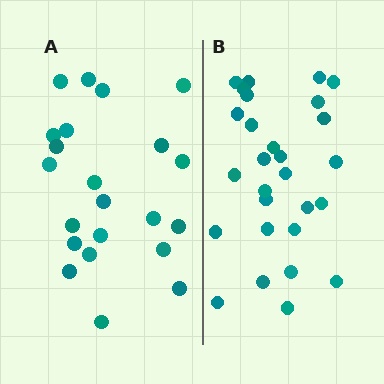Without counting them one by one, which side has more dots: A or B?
Region B (the right region) has more dots.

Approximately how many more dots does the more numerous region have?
Region B has about 6 more dots than region A.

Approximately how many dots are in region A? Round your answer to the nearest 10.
About 20 dots. (The exact count is 22, which rounds to 20.)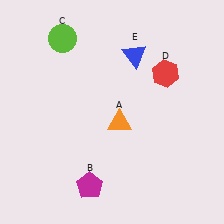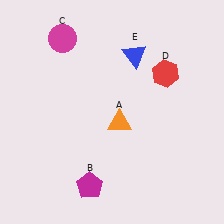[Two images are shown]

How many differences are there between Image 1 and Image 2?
There is 1 difference between the two images.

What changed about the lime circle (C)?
In Image 1, C is lime. In Image 2, it changed to magenta.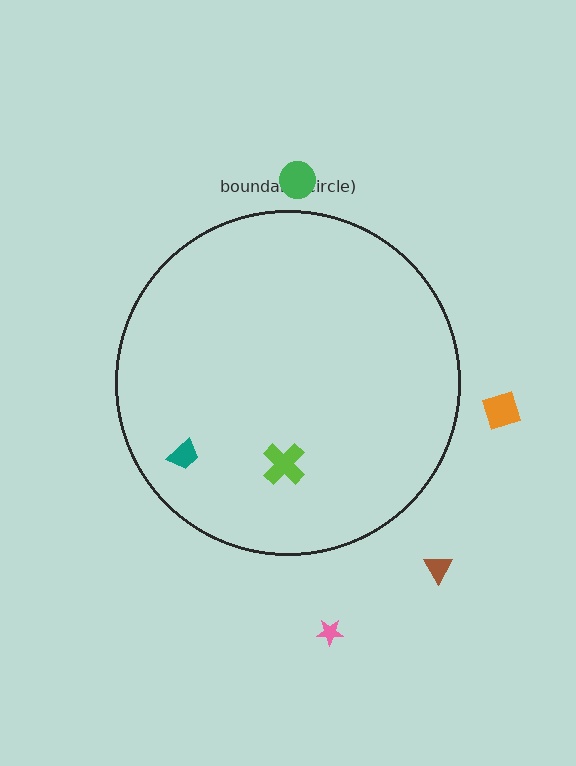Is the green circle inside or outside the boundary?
Outside.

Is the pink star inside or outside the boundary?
Outside.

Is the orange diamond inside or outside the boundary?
Outside.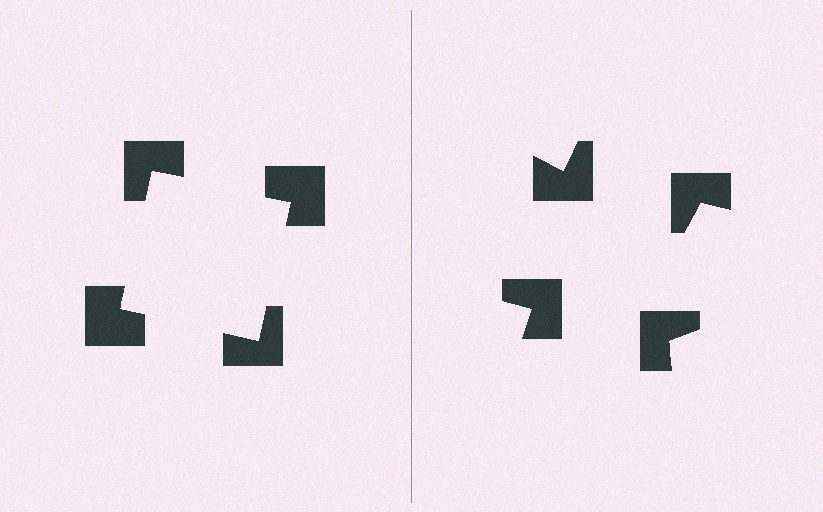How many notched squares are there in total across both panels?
8 — 4 on each side.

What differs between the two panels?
The notched squares are positioned identically on both sides; only the wedge orientations differ. On the left they align to a square; on the right they are misaligned.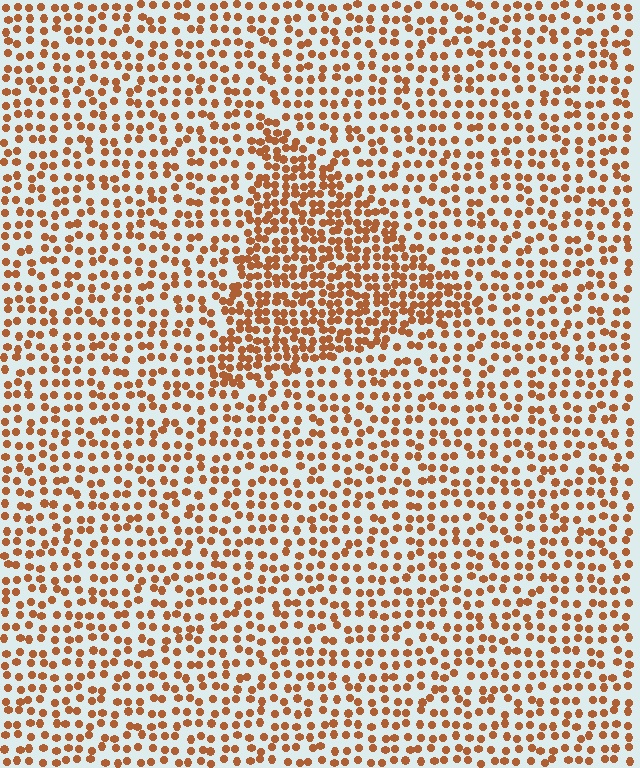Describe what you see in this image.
The image contains small brown elements arranged at two different densities. A triangle-shaped region is visible where the elements are more densely packed than the surrounding area.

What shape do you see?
I see a triangle.